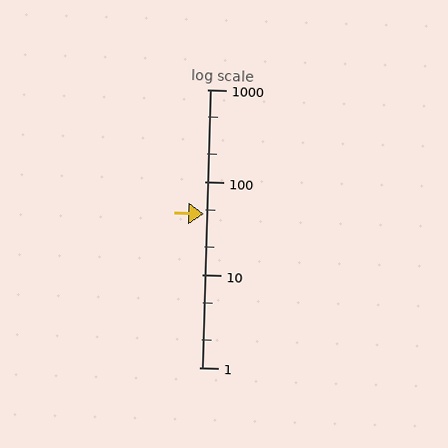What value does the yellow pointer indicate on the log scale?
The pointer indicates approximately 45.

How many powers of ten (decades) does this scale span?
The scale spans 3 decades, from 1 to 1000.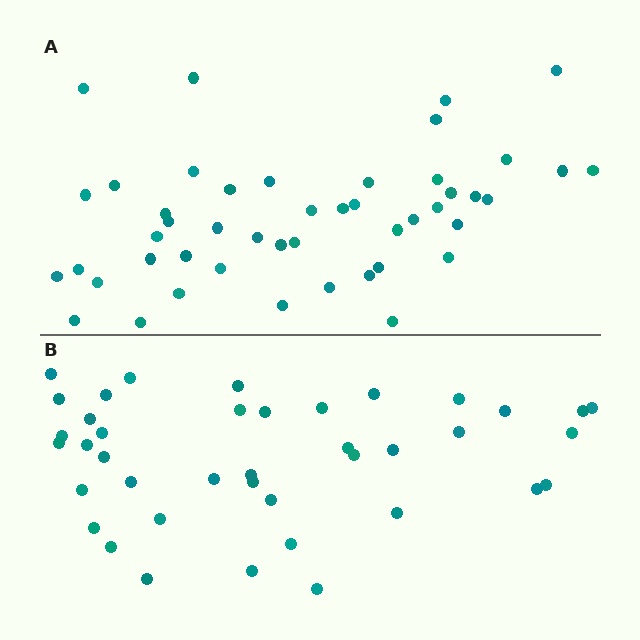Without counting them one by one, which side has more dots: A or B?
Region A (the top region) has more dots.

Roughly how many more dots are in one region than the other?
Region A has roughly 8 or so more dots than region B.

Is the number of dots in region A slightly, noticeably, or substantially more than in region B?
Region A has only slightly more — the two regions are fairly close. The ratio is roughly 1.2 to 1.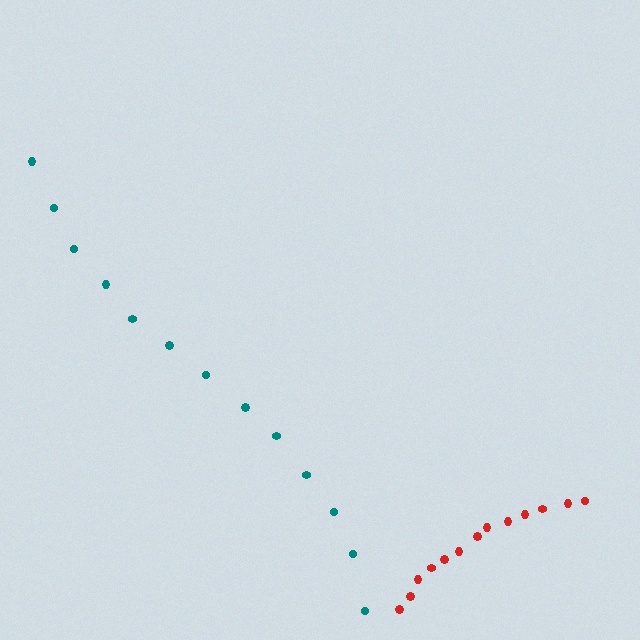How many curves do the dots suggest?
There are 2 distinct paths.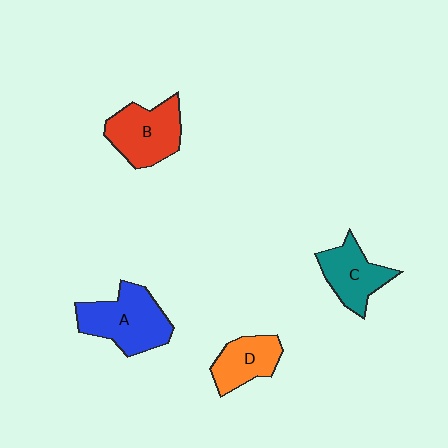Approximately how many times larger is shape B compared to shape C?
Approximately 1.2 times.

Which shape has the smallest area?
Shape D (orange).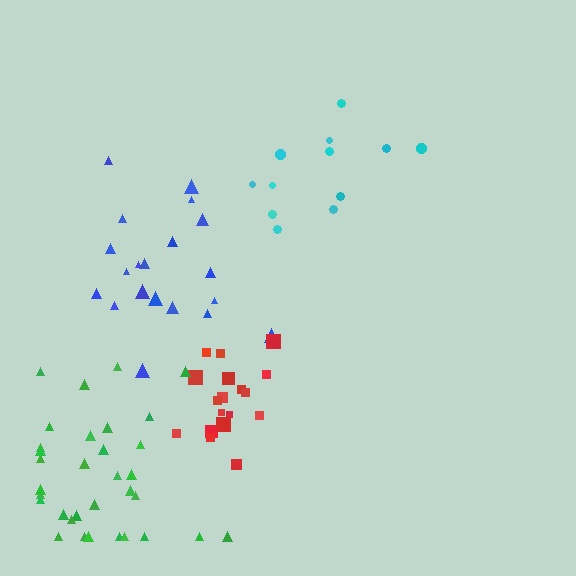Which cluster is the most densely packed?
Red.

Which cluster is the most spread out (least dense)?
Cyan.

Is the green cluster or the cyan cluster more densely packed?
Green.